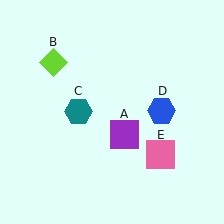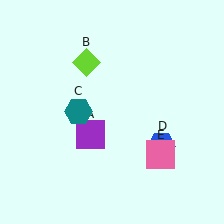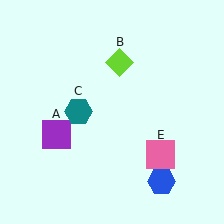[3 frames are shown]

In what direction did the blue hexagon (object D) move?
The blue hexagon (object D) moved down.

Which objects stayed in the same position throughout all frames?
Teal hexagon (object C) and pink square (object E) remained stationary.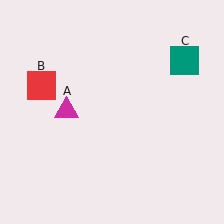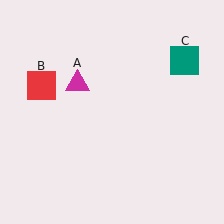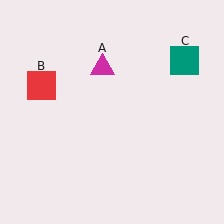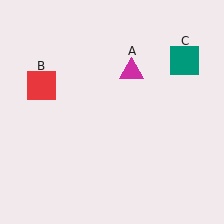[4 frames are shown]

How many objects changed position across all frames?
1 object changed position: magenta triangle (object A).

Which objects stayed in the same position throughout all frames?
Red square (object B) and teal square (object C) remained stationary.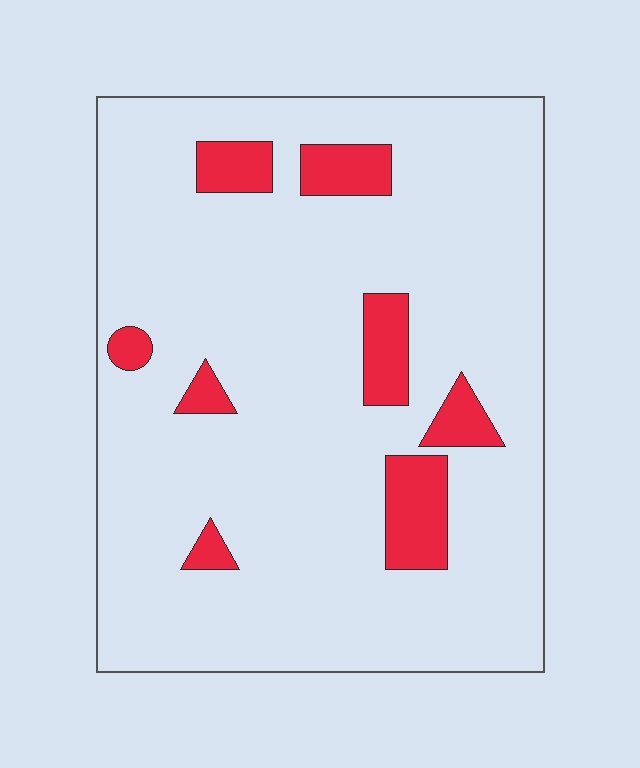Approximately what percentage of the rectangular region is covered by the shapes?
Approximately 10%.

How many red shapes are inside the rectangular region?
8.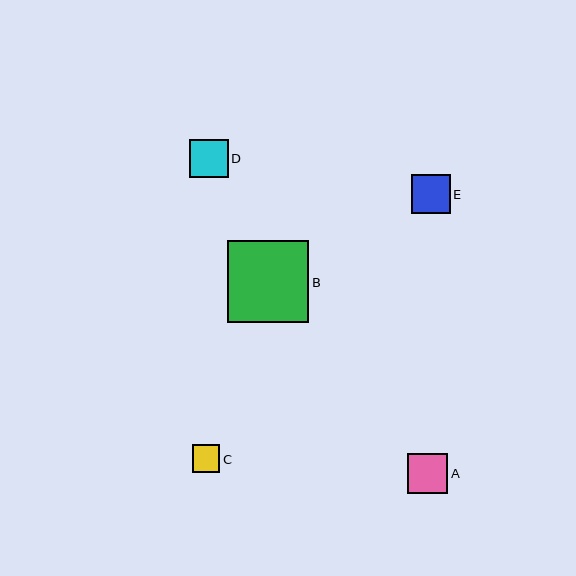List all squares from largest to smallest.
From largest to smallest: B, A, E, D, C.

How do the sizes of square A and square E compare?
Square A and square E are approximately the same size.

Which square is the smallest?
Square C is the smallest with a size of approximately 28 pixels.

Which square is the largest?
Square B is the largest with a size of approximately 82 pixels.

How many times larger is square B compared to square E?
Square B is approximately 2.1 times the size of square E.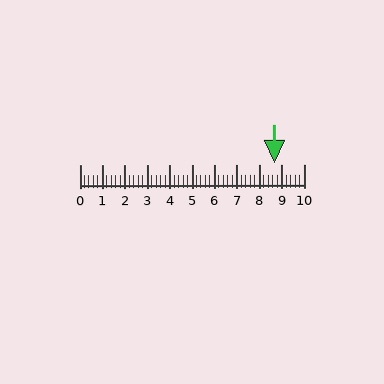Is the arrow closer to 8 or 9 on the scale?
The arrow is closer to 9.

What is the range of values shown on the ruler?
The ruler shows values from 0 to 10.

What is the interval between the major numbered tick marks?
The major tick marks are spaced 1 units apart.